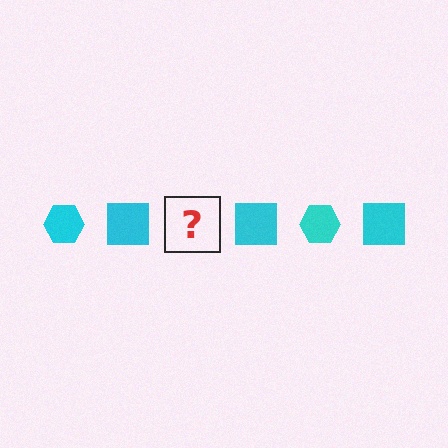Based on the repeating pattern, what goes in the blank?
The blank should be a cyan hexagon.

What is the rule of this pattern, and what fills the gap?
The rule is that the pattern cycles through hexagon, square shapes in cyan. The gap should be filled with a cyan hexagon.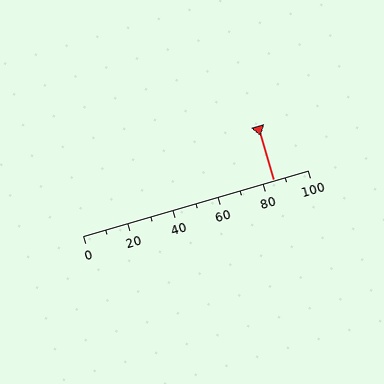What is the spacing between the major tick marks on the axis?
The major ticks are spaced 20 apart.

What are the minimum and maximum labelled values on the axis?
The axis runs from 0 to 100.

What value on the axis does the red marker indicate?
The marker indicates approximately 85.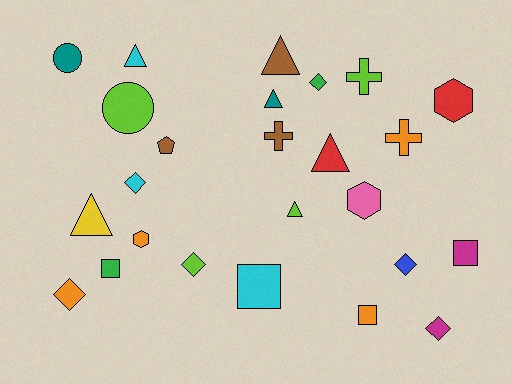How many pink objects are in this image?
There is 1 pink object.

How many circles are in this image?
There are 2 circles.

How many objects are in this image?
There are 25 objects.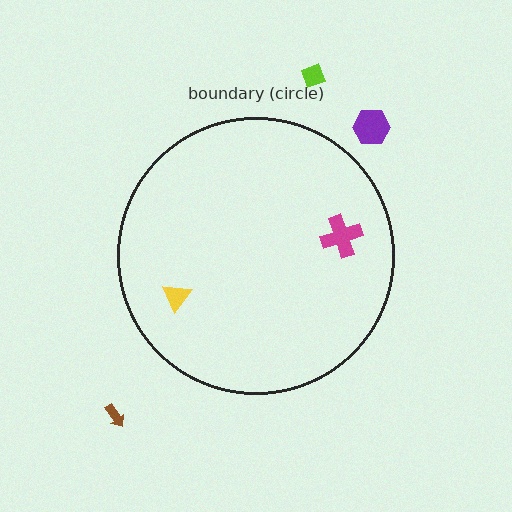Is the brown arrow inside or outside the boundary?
Outside.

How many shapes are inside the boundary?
2 inside, 3 outside.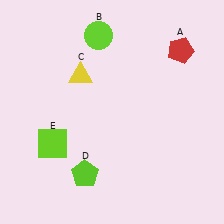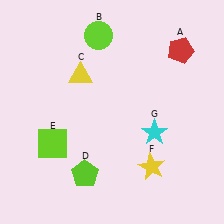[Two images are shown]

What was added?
A yellow star (F), a cyan star (G) were added in Image 2.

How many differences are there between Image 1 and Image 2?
There are 2 differences between the two images.